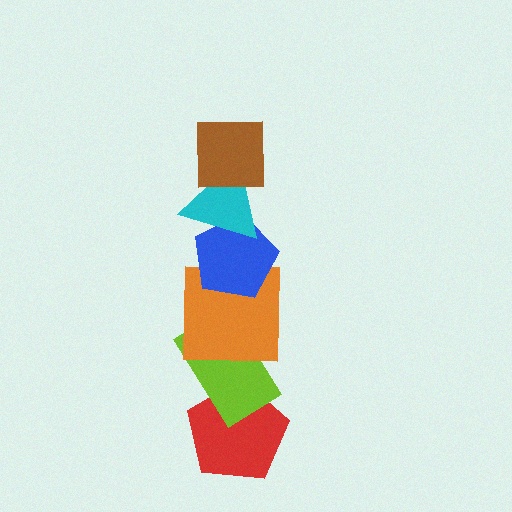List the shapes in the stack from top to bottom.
From top to bottom: the brown square, the cyan triangle, the blue pentagon, the orange square, the lime rectangle, the red pentagon.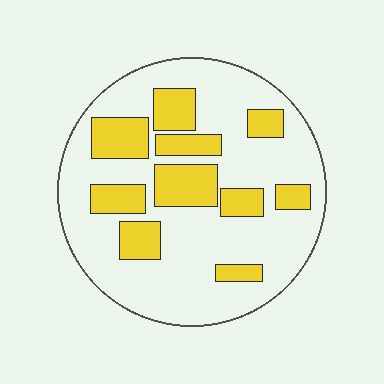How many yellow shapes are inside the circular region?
10.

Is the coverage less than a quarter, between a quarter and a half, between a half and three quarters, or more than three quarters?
Between a quarter and a half.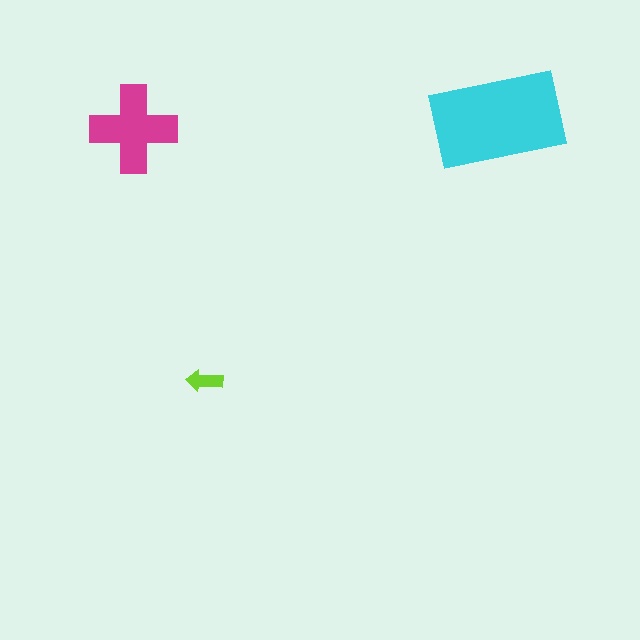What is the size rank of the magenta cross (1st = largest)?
2nd.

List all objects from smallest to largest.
The lime arrow, the magenta cross, the cyan rectangle.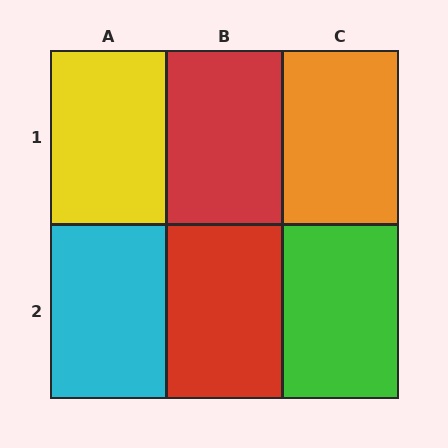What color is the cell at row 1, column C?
Orange.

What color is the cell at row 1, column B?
Red.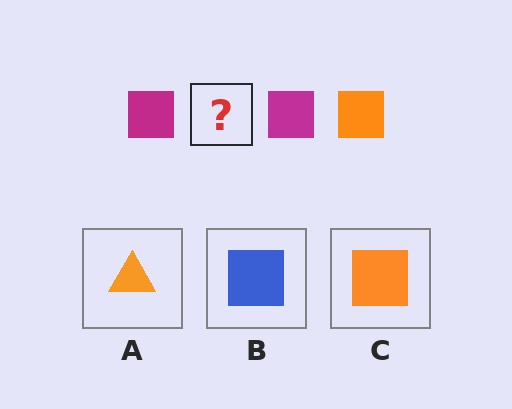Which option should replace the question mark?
Option C.